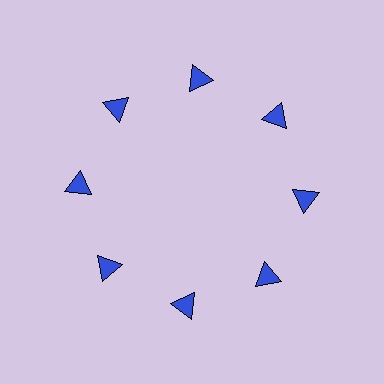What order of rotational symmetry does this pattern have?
This pattern has 8-fold rotational symmetry.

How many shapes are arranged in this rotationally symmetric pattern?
There are 8 shapes, arranged in 8 groups of 1.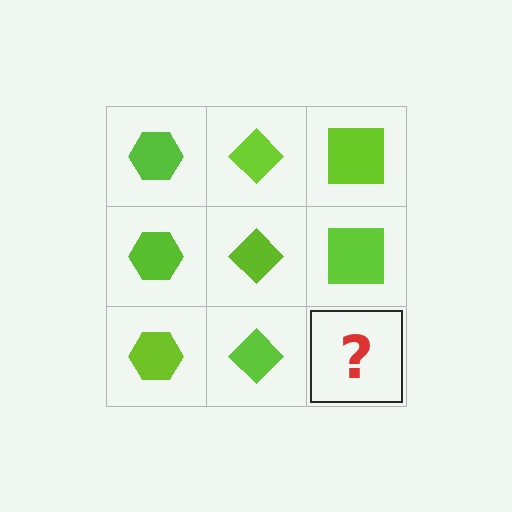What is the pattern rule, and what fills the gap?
The rule is that each column has a consistent shape. The gap should be filled with a lime square.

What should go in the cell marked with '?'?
The missing cell should contain a lime square.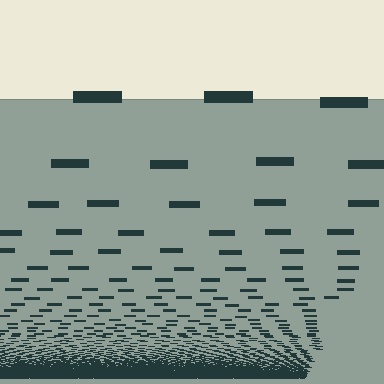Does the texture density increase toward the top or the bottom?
Density increases toward the bottom.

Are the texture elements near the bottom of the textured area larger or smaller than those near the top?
Smaller. The gradient is inverted — elements near the bottom are smaller and denser.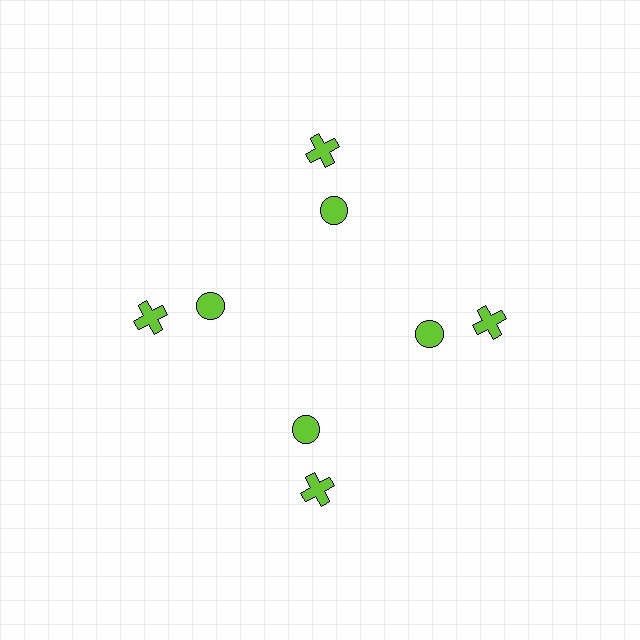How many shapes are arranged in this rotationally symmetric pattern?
There are 8 shapes, arranged in 4 groups of 2.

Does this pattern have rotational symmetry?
Yes, this pattern has 4-fold rotational symmetry. It looks the same after rotating 90 degrees around the center.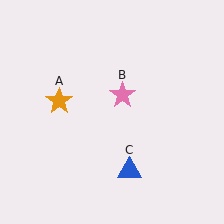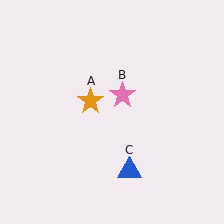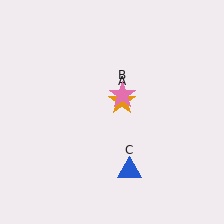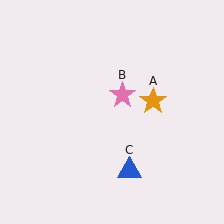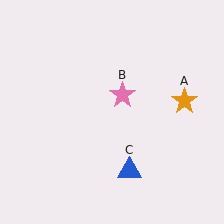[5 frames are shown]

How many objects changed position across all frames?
1 object changed position: orange star (object A).